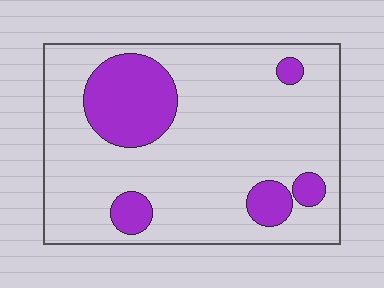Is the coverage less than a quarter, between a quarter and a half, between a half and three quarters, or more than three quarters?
Less than a quarter.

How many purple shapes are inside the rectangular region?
5.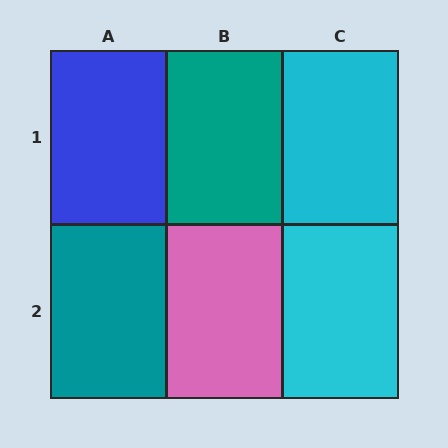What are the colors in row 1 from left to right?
Blue, teal, cyan.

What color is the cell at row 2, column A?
Teal.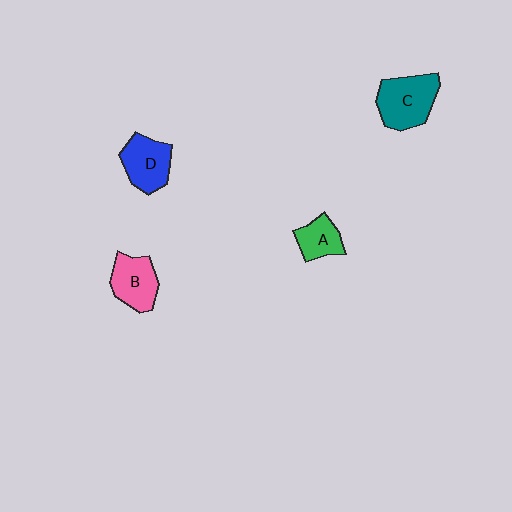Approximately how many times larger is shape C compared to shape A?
Approximately 1.7 times.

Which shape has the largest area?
Shape C (teal).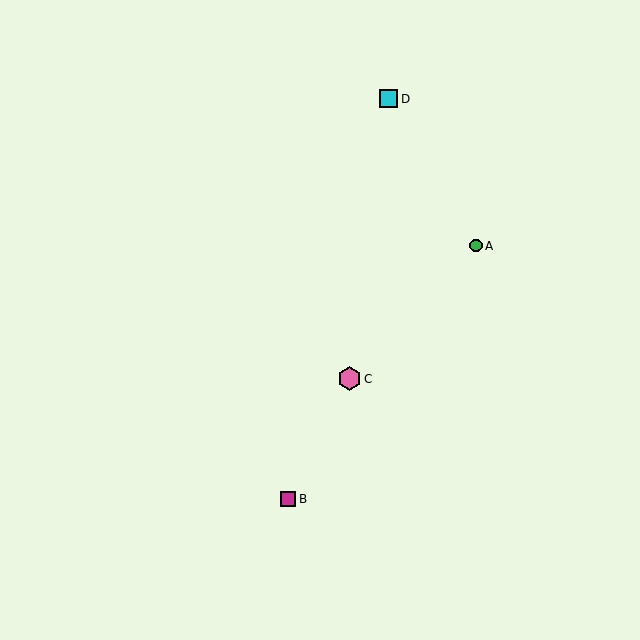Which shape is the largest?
The pink hexagon (labeled C) is the largest.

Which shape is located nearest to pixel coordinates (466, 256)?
The green circle (labeled A) at (476, 246) is nearest to that location.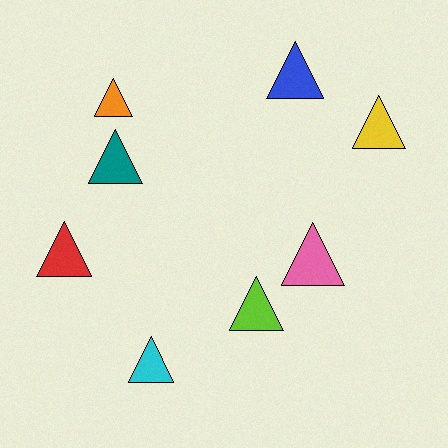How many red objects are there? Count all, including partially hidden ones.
There is 1 red object.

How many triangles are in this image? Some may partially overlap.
There are 8 triangles.